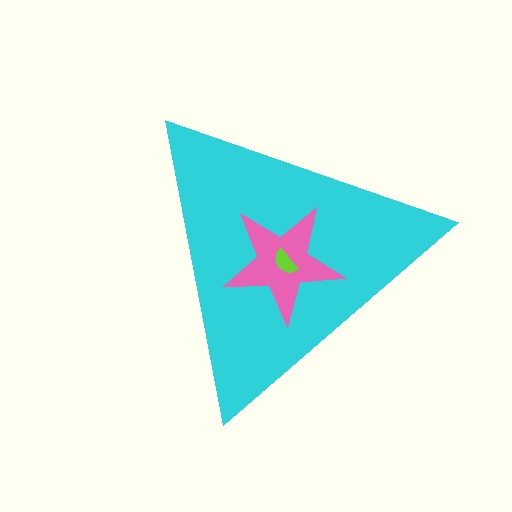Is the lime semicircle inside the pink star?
Yes.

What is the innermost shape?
The lime semicircle.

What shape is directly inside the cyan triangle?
The pink star.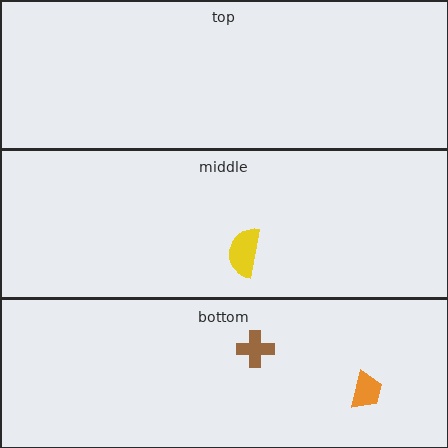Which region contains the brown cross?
The bottom region.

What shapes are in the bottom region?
The brown cross, the orange trapezoid.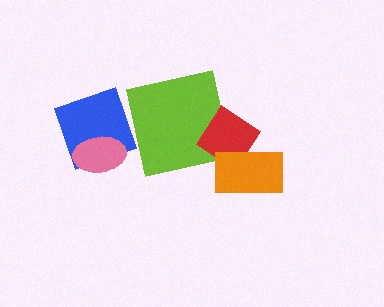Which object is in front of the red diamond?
The orange rectangle is in front of the red diamond.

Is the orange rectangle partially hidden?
No, no other shape covers it.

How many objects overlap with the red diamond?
2 objects overlap with the red diamond.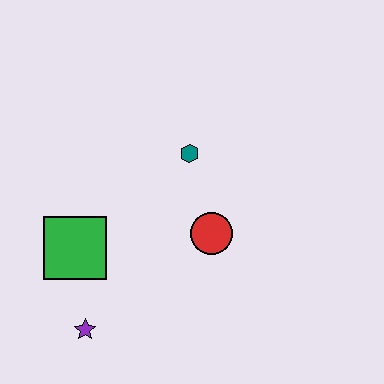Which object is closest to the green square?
The purple star is closest to the green square.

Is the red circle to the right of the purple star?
Yes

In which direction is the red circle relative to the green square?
The red circle is to the right of the green square.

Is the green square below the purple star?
No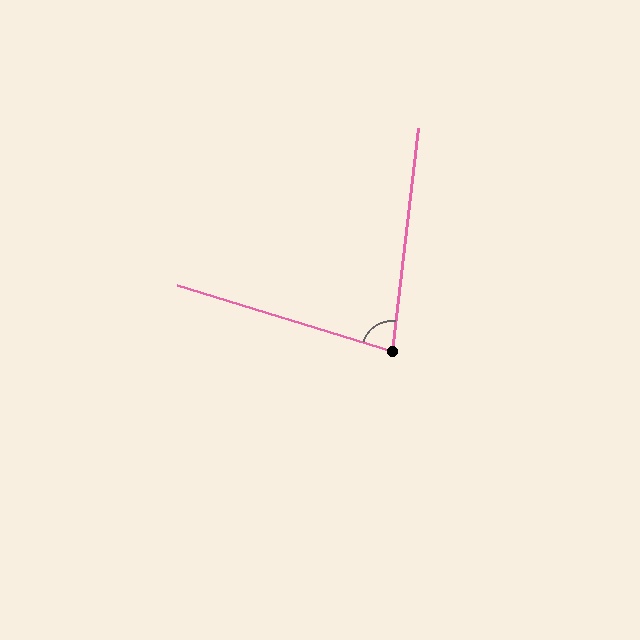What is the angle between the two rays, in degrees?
Approximately 80 degrees.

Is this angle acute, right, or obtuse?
It is acute.